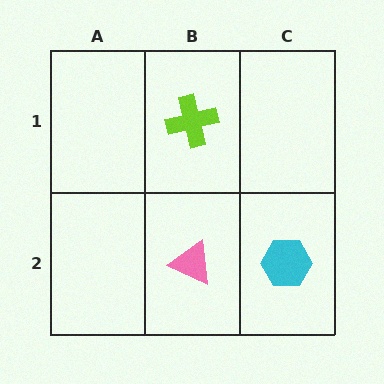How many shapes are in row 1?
1 shape.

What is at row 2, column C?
A cyan hexagon.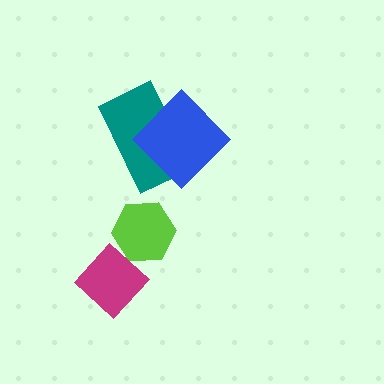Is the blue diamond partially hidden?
No, no other shape covers it.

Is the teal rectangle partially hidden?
Yes, it is partially covered by another shape.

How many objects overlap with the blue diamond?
1 object overlaps with the blue diamond.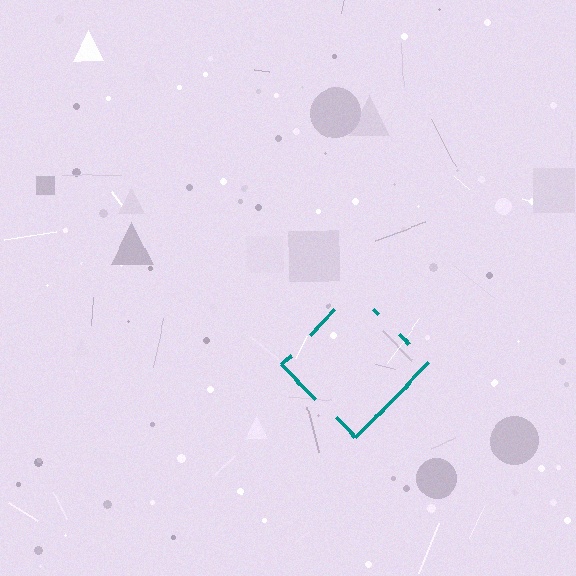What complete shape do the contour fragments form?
The contour fragments form a diamond.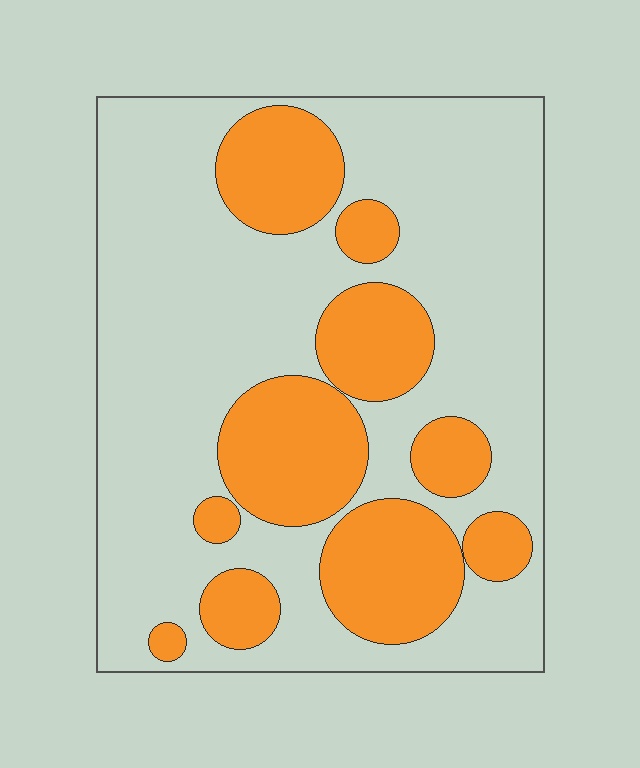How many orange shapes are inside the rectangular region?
10.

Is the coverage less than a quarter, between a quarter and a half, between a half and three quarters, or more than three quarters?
Between a quarter and a half.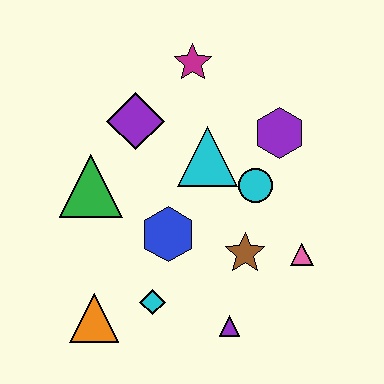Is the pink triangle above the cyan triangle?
No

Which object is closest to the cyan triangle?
The cyan circle is closest to the cyan triangle.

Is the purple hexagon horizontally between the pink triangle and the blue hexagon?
Yes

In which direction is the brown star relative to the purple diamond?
The brown star is below the purple diamond.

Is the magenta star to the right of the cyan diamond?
Yes